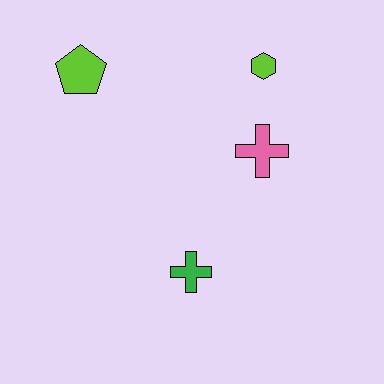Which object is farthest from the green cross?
The lime pentagon is farthest from the green cross.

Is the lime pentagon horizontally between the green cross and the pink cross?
No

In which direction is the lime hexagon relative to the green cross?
The lime hexagon is above the green cross.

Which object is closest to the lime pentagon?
The lime hexagon is closest to the lime pentagon.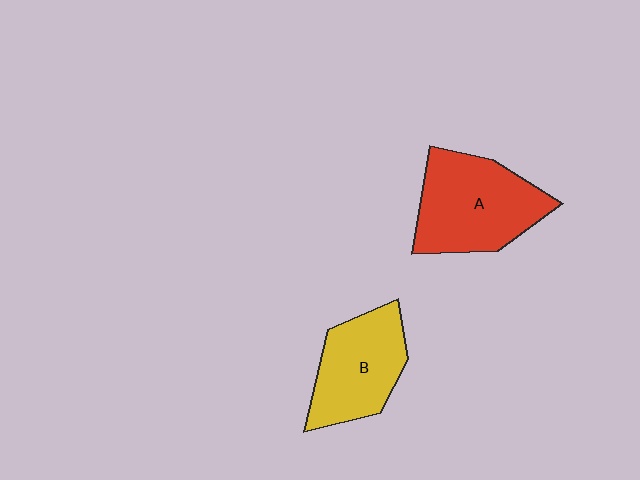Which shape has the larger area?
Shape A (red).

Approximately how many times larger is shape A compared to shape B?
Approximately 1.2 times.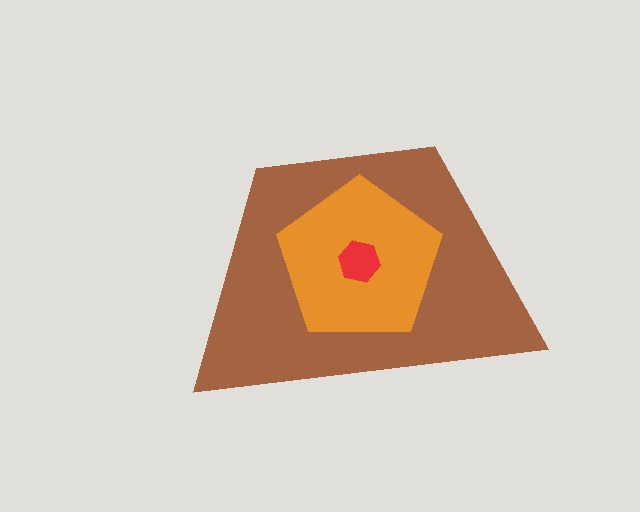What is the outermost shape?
The brown trapezoid.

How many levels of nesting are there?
3.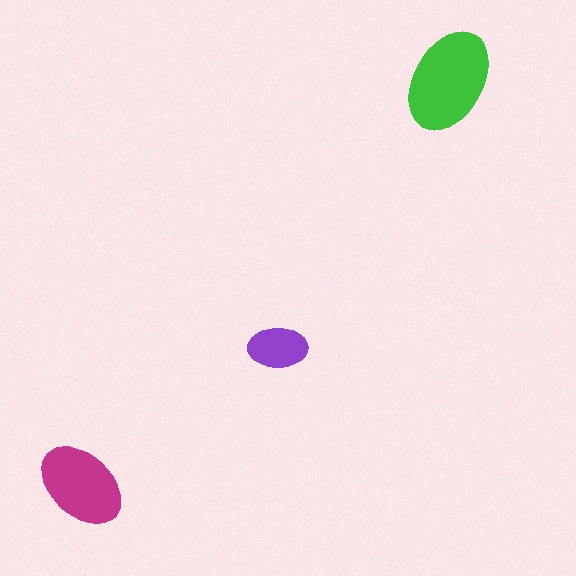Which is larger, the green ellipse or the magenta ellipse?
The green one.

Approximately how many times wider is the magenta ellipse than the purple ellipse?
About 1.5 times wider.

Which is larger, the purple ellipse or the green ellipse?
The green one.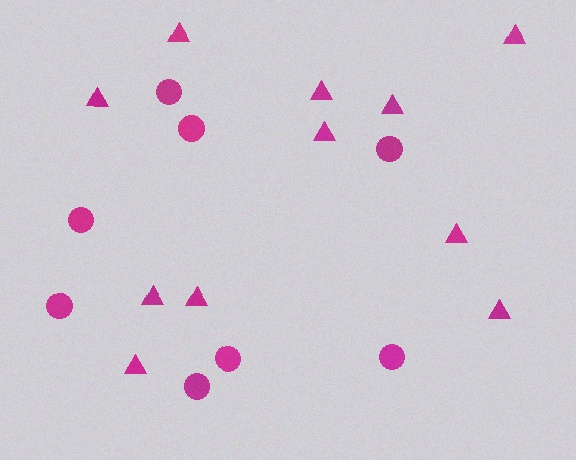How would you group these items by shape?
There are 2 groups: one group of circles (8) and one group of triangles (11).